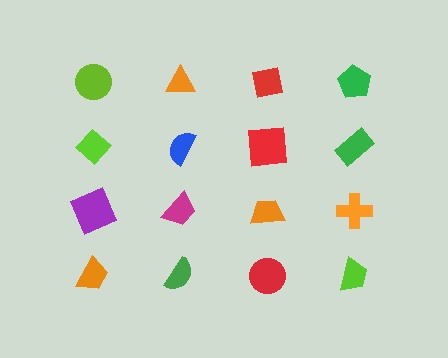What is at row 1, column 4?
A green pentagon.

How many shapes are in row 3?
4 shapes.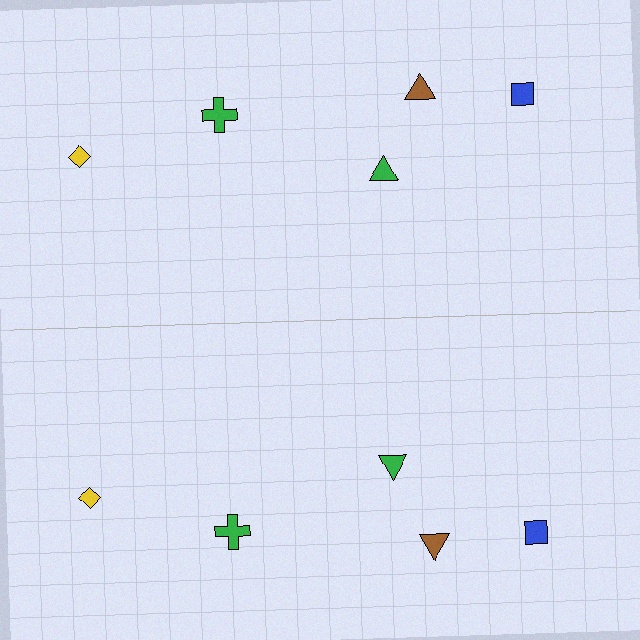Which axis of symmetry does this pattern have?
The pattern has a horizontal axis of symmetry running through the center of the image.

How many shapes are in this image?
There are 10 shapes in this image.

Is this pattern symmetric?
Yes, this pattern has bilateral (reflection) symmetry.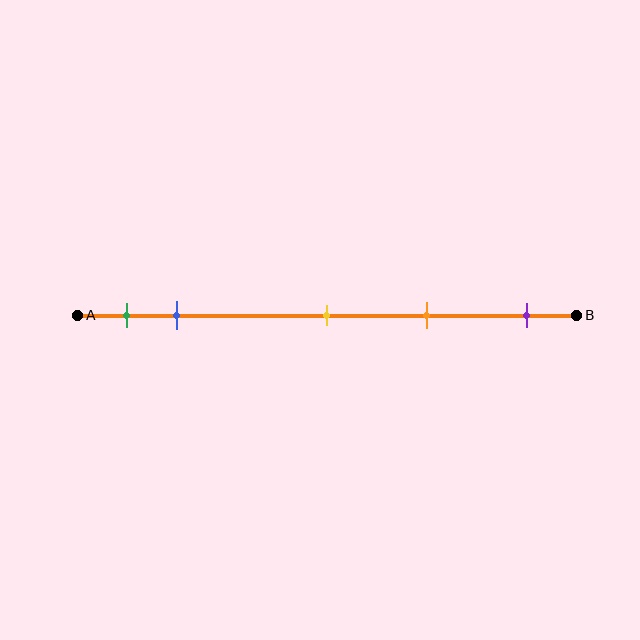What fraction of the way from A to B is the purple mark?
The purple mark is approximately 90% (0.9) of the way from A to B.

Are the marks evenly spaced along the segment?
No, the marks are not evenly spaced.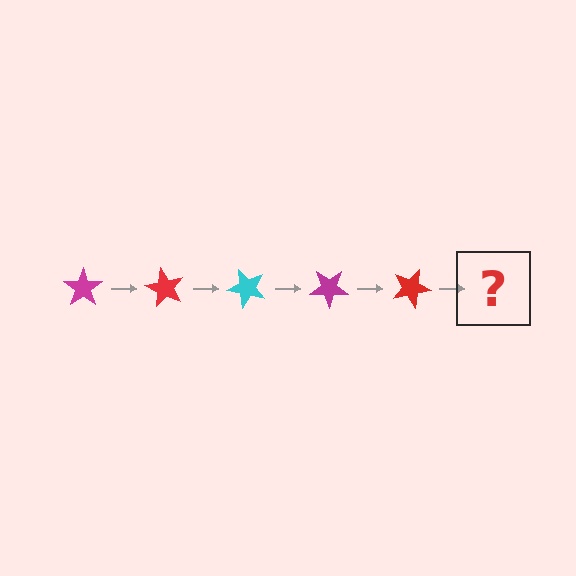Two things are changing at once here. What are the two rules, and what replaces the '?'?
The two rules are that it rotates 60 degrees each step and the color cycles through magenta, red, and cyan. The '?' should be a cyan star, rotated 300 degrees from the start.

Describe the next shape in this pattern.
It should be a cyan star, rotated 300 degrees from the start.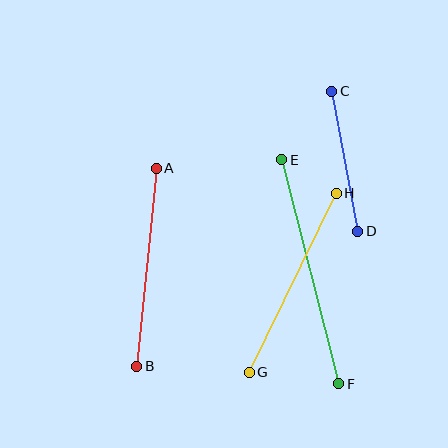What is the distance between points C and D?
The distance is approximately 143 pixels.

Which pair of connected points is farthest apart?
Points E and F are farthest apart.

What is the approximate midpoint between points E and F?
The midpoint is at approximately (310, 272) pixels.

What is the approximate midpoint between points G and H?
The midpoint is at approximately (293, 283) pixels.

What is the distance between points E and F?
The distance is approximately 231 pixels.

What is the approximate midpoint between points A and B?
The midpoint is at approximately (146, 267) pixels.